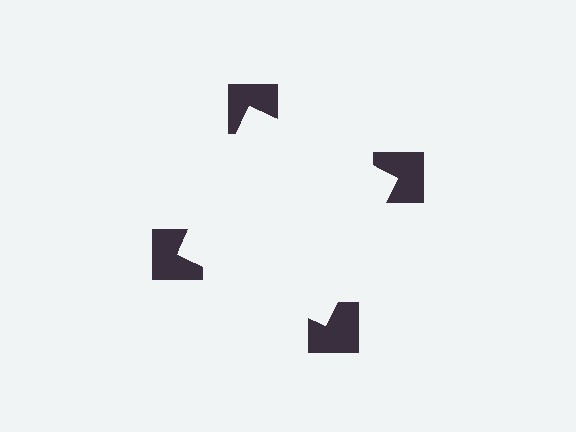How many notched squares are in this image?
There are 4 — one at each vertex of the illusory square.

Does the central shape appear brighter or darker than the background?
It typically appears slightly brighter than the background, even though no actual brightness change is drawn.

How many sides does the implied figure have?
4 sides.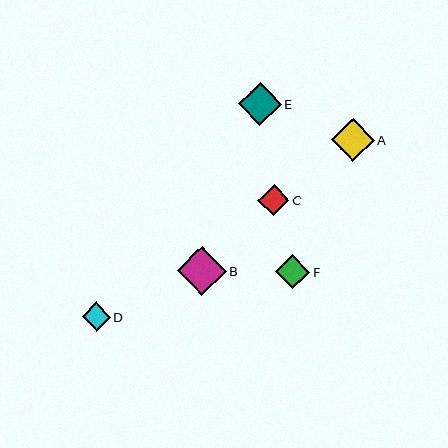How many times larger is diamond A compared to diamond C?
Diamond A is approximately 1.4 times the size of diamond C.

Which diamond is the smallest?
Diamond D is the smallest with a size of approximately 28 pixels.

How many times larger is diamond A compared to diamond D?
Diamond A is approximately 1.5 times the size of diamond D.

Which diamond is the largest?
Diamond B is the largest with a size of approximately 48 pixels.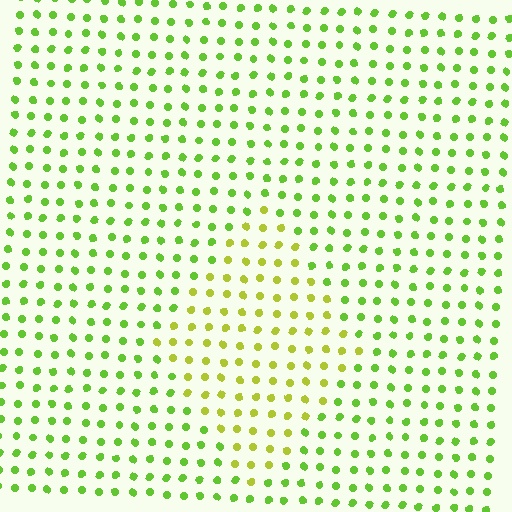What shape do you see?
I see a diamond.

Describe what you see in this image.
The image is filled with small lime elements in a uniform arrangement. A diamond-shaped region is visible where the elements are tinted to a slightly different hue, forming a subtle color boundary.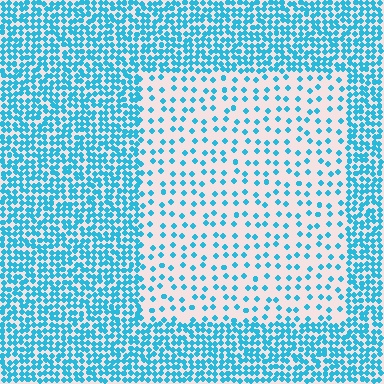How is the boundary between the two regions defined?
The boundary is defined by a change in element density (approximately 3.0x ratio). All elements are the same color, size, and shape.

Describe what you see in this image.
The image contains small cyan elements arranged at two different densities. A rectangle-shaped region is visible where the elements are less densely packed than the surrounding area.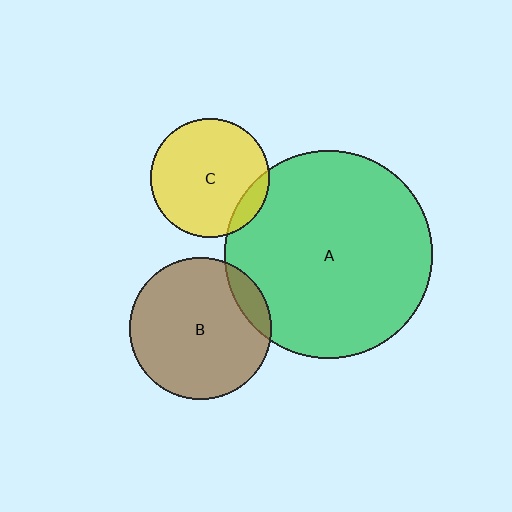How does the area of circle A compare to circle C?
Approximately 3.0 times.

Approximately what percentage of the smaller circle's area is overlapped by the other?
Approximately 10%.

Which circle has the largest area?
Circle A (green).